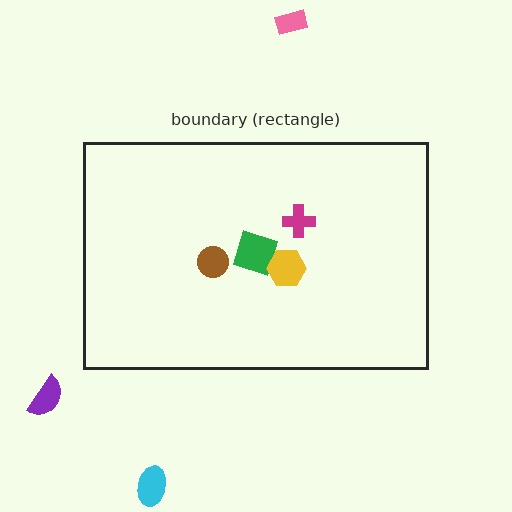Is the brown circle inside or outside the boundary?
Inside.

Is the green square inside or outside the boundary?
Inside.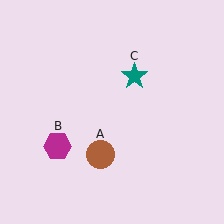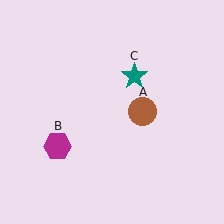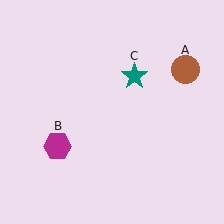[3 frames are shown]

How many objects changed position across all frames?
1 object changed position: brown circle (object A).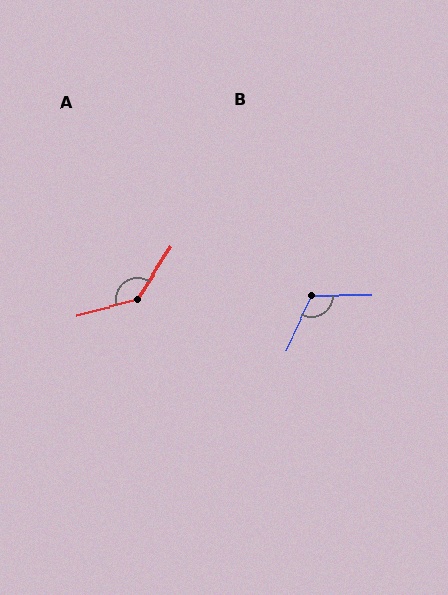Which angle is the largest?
A, at approximately 138 degrees.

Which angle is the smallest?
B, at approximately 116 degrees.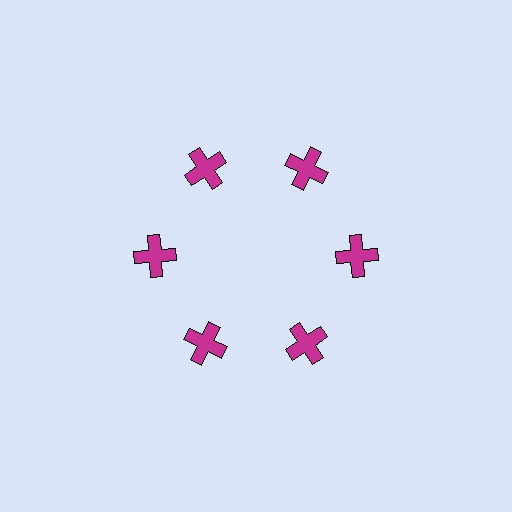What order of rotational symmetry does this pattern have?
This pattern has 6-fold rotational symmetry.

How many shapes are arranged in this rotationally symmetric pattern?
There are 6 shapes, arranged in 6 groups of 1.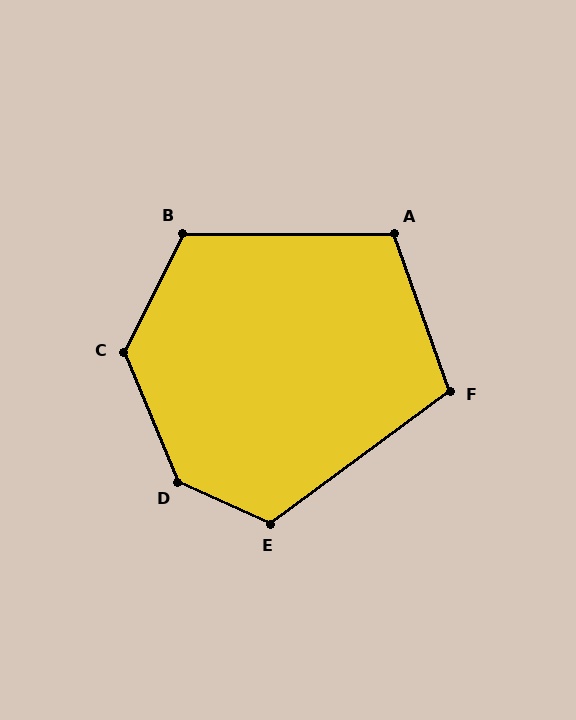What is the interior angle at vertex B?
Approximately 116 degrees (obtuse).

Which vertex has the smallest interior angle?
F, at approximately 107 degrees.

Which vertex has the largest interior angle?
D, at approximately 137 degrees.